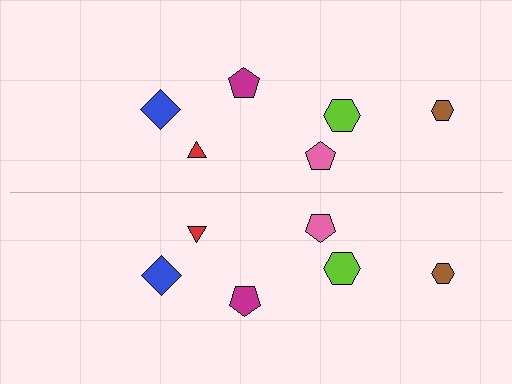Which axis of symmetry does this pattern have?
The pattern has a horizontal axis of symmetry running through the center of the image.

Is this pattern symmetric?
Yes, this pattern has bilateral (reflection) symmetry.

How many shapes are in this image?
There are 12 shapes in this image.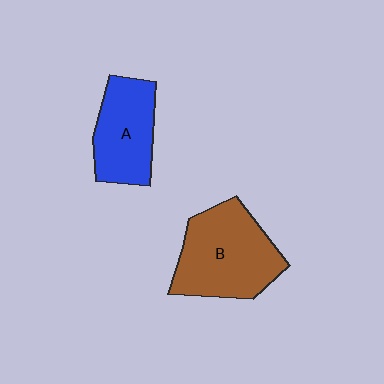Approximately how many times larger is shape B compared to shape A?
Approximately 1.4 times.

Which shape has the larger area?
Shape B (brown).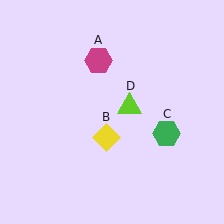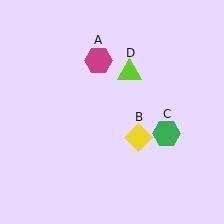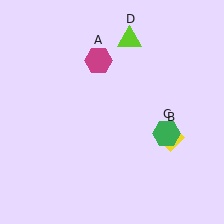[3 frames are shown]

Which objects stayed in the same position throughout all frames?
Magenta hexagon (object A) and green hexagon (object C) remained stationary.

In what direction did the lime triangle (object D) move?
The lime triangle (object D) moved up.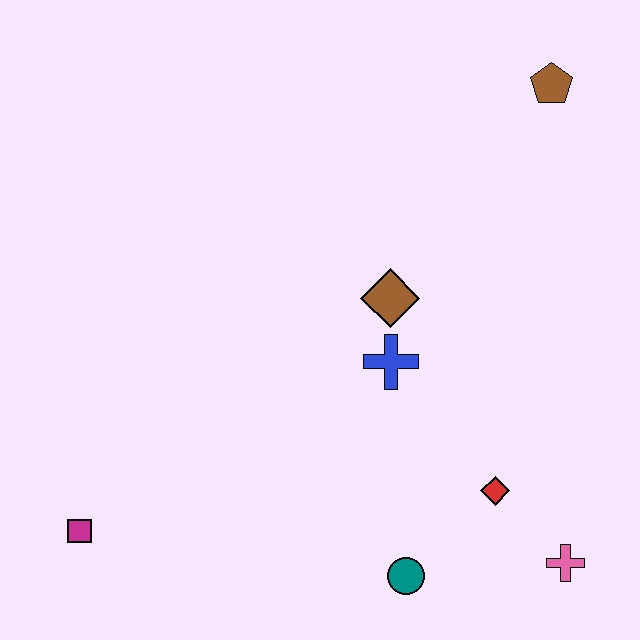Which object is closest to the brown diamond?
The blue cross is closest to the brown diamond.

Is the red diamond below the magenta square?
No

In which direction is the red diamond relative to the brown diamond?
The red diamond is below the brown diamond.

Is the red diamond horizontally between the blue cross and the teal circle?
No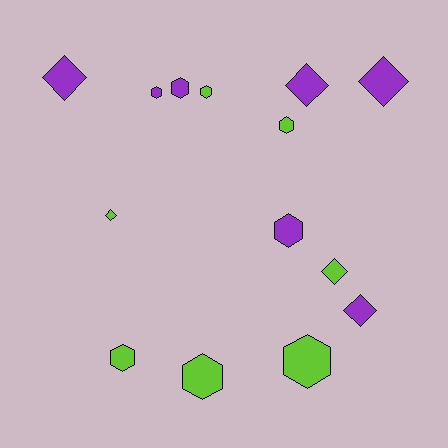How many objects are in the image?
There are 14 objects.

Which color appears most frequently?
Lime, with 7 objects.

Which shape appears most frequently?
Hexagon, with 8 objects.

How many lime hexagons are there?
There are 5 lime hexagons.